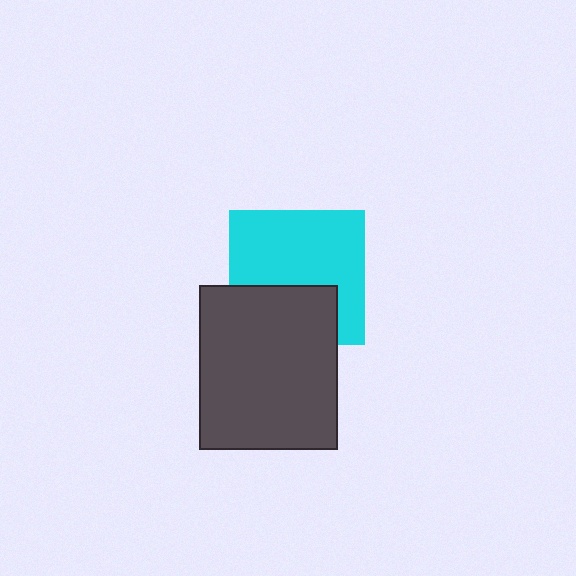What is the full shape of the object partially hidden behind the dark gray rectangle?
The partially hidden object is a cyan square.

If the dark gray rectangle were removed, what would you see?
You would see the complete cyan square.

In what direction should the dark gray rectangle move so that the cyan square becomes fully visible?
The dark gray rectangle should move down. That is the shortest direction to clear the overlap and leave the cyan square fully visible.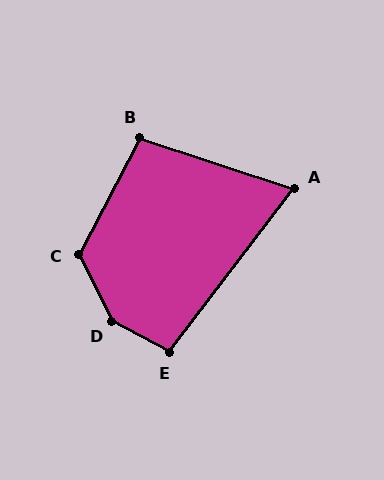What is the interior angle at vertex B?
Approximately 100 degrees (obtuse).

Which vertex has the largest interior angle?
D, at approximately 144 degrees.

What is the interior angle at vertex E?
Approximately 99 degrees (obtuse).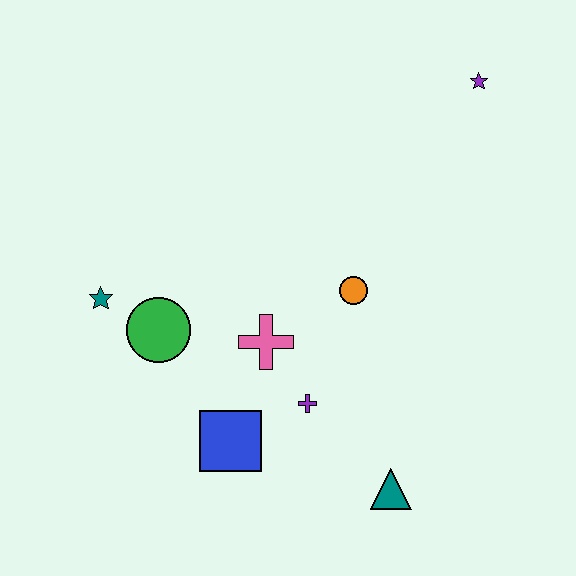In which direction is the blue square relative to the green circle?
The blue square is below the green circle.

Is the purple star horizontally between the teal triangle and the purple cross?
No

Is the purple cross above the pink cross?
No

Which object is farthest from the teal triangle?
The purple star is farthest from the teal triangle.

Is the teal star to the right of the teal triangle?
No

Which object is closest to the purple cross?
The pink cross is closest to the purple cross.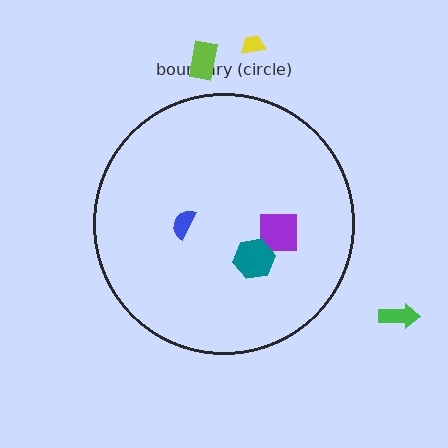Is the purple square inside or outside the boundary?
Inside.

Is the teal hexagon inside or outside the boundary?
Inside.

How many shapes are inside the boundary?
3 inside, 3 outside.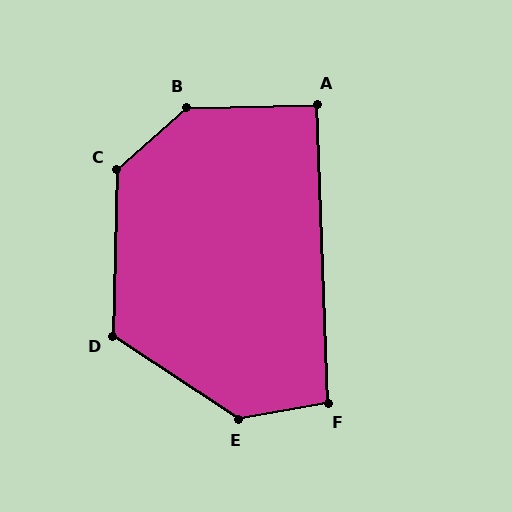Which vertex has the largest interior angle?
B, at approximately 140 degrees.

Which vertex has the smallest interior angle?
A, at approximately 91 degrees.